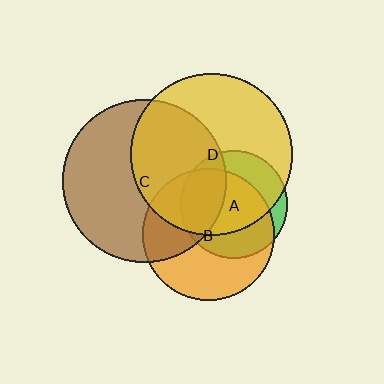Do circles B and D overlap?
Yes.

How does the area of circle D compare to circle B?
Approximately 1.5 times.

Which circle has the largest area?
Circle C (brown).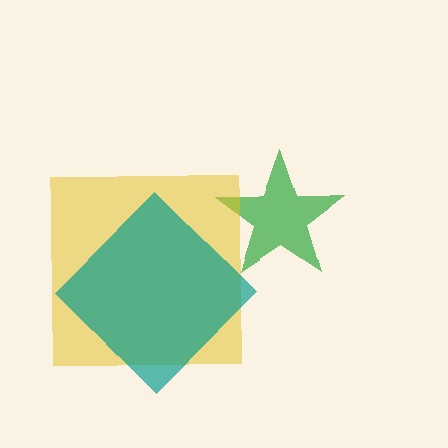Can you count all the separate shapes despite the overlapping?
Yes, there are 3 separate shapes.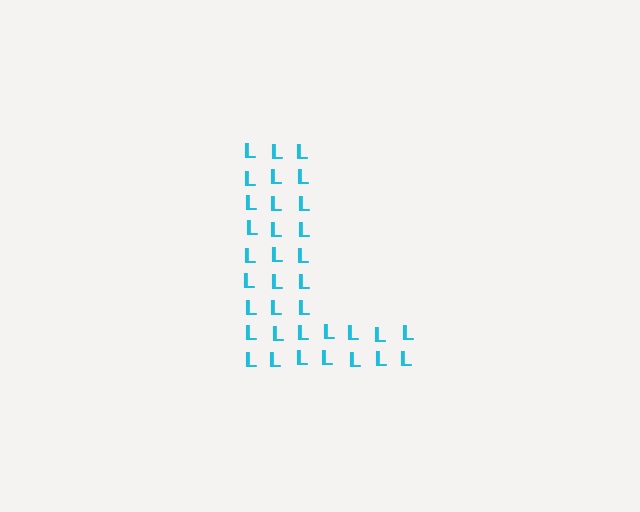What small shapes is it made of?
It is made of small letter L's.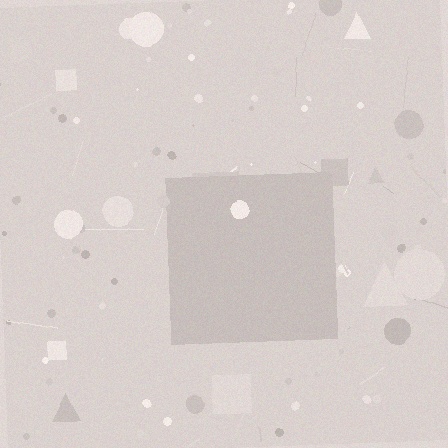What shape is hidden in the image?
A square is hidden in the image.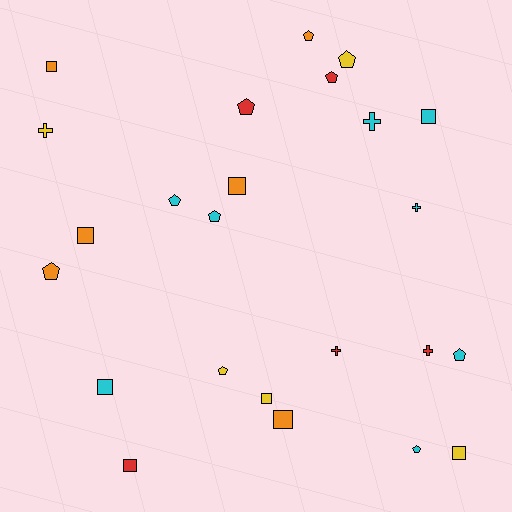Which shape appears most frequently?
Pentagon, with 10 objects.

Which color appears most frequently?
Cyan, with 8 objects.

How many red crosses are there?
There are 2 red crosses.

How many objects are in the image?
There are 24 objects.